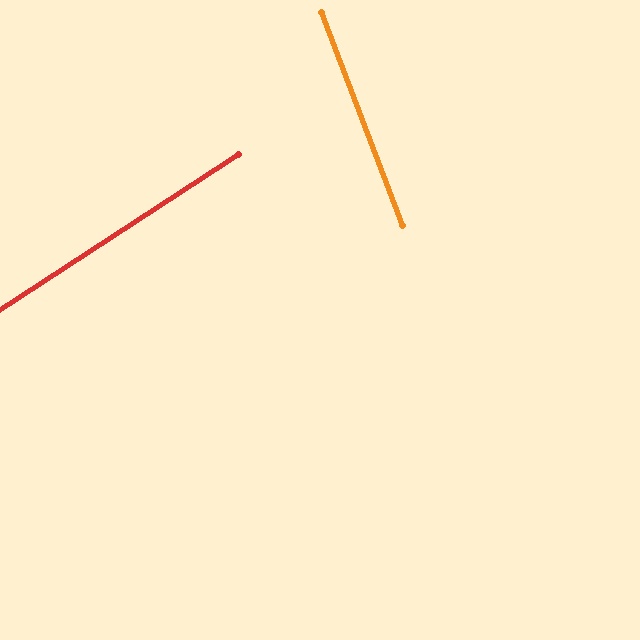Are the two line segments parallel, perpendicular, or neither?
Neither parallel nor perpendicular — they differ by about 78°.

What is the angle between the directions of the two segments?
Approximately 78 degrees.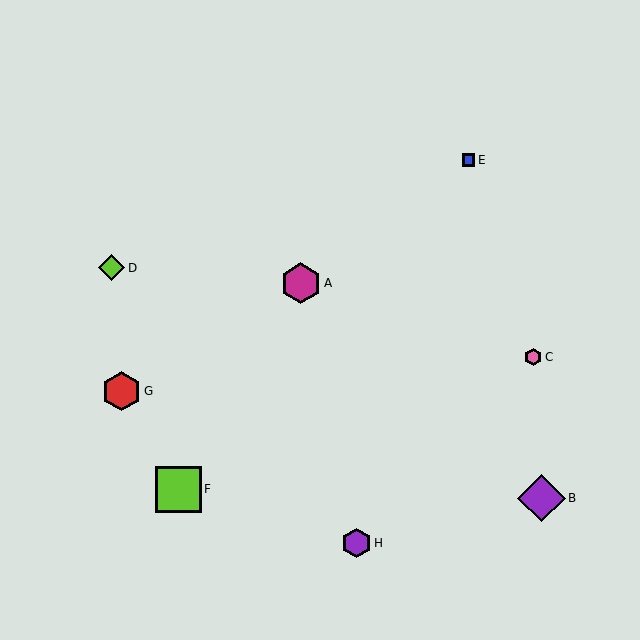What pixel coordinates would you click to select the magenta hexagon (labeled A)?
Click at (301, 283) to select the magenta hexagon A.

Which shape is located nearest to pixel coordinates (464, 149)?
The blue square (labeled E) at (468, 160) is nearest to that location.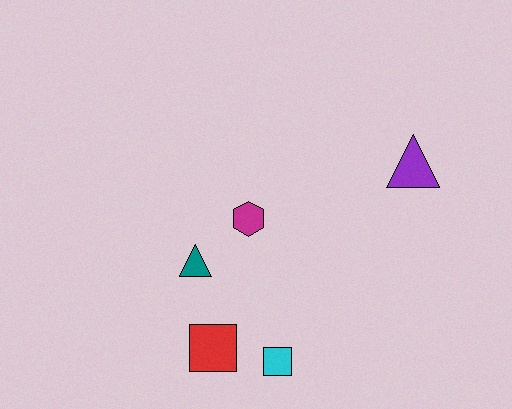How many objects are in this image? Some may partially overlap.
There are 5 objects.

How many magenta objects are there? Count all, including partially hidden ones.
There is 1 magenta object.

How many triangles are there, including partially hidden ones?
There are 2 triangles.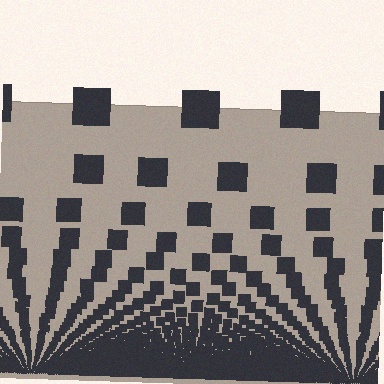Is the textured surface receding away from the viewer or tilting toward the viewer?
The surface appears to tilt toward the viewer. Texture elements get larger and sparser toward the top.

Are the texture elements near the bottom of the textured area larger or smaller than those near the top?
Smaller. The gradient is inverted — elements near the bottom are smaller and denser.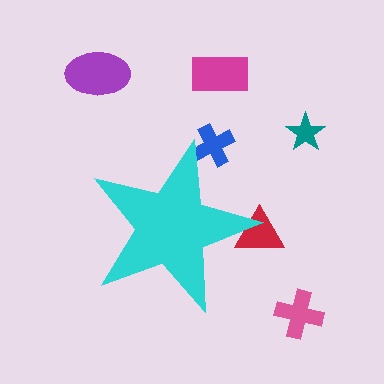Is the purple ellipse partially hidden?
No, the purple ellipse is fully visible.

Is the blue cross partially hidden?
Yes, the blue cross is partially hidden behind the cyan star.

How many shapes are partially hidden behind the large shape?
2 shapes are partially hidden.